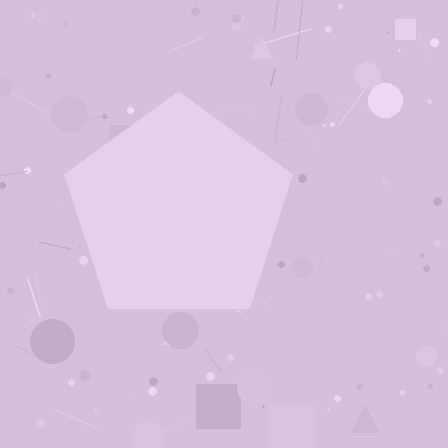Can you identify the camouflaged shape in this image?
The camouflaged shape is a pentagon.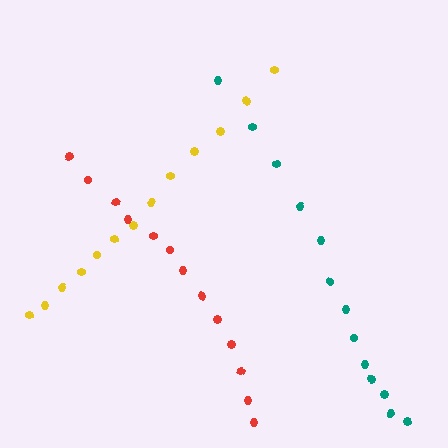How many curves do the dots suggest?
There are 3 distinct paths.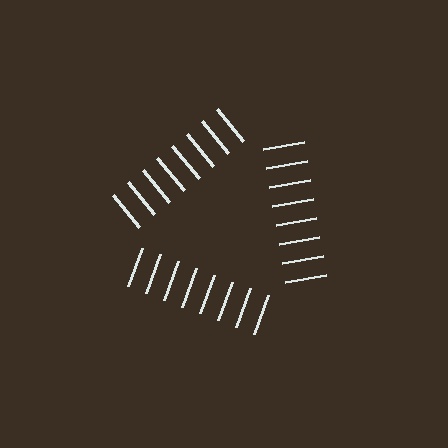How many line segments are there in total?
24 — 8 along each of the 3 edges.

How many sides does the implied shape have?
3 sides — the line-ends trace a triangle.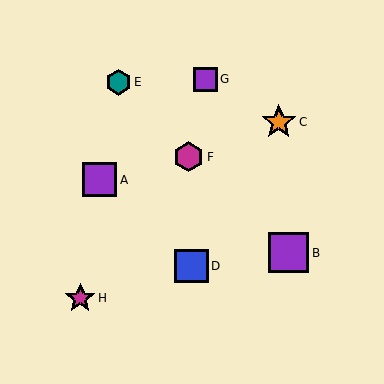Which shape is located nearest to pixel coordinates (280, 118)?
The orange star (labeled C) at (279, 122) is nearest to that location.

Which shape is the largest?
The purple square (labeled B) is the largest.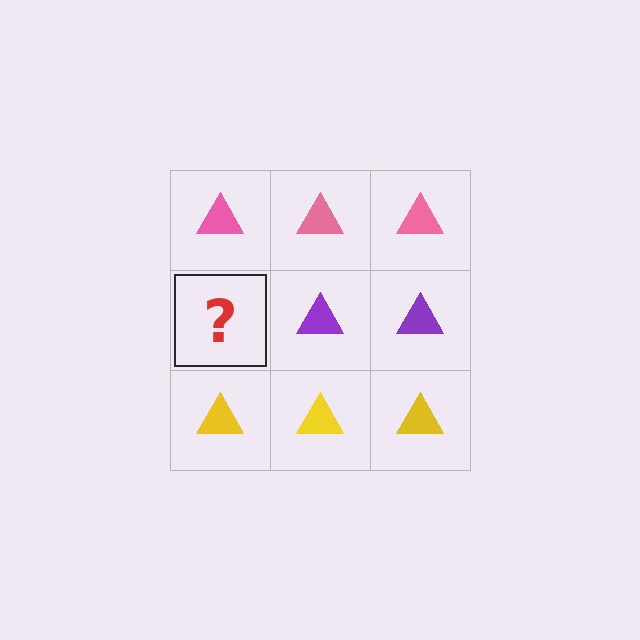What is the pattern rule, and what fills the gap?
The rule is that each row has a consistent color. The gap should be filled with a purple triangle.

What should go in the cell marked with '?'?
The missing cell should contain a purple triangle.